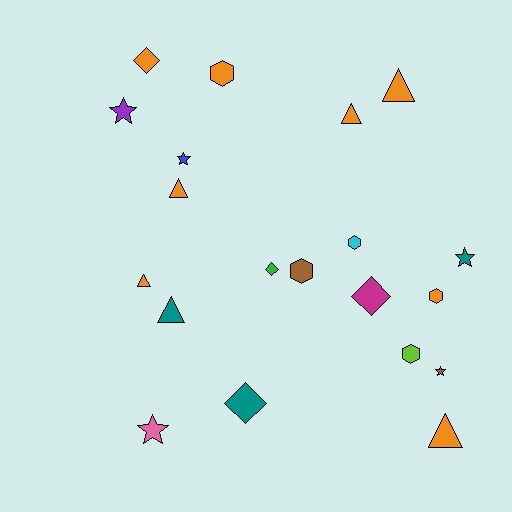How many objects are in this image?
There are 20 objects.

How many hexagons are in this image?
There are 5 hexagons.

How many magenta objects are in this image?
There is 1 magenta object.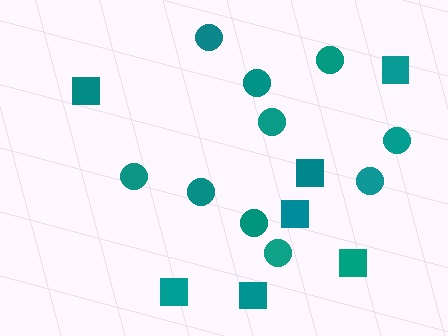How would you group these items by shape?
There are 2 groups: one group of squares (7) and one group of circles (10).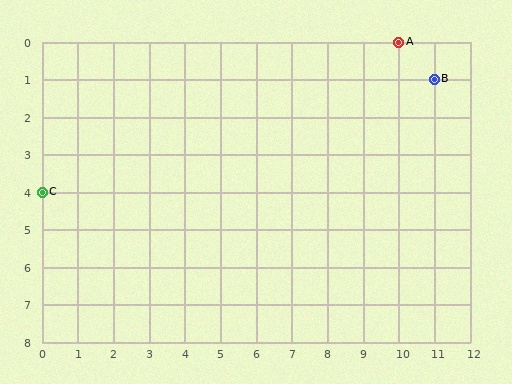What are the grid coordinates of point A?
Point A is at grid coordinates (10, 0).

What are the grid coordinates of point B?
Point B is at grid coordinates (11, 1).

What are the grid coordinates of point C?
Point C is at grid coordinates (0, 4).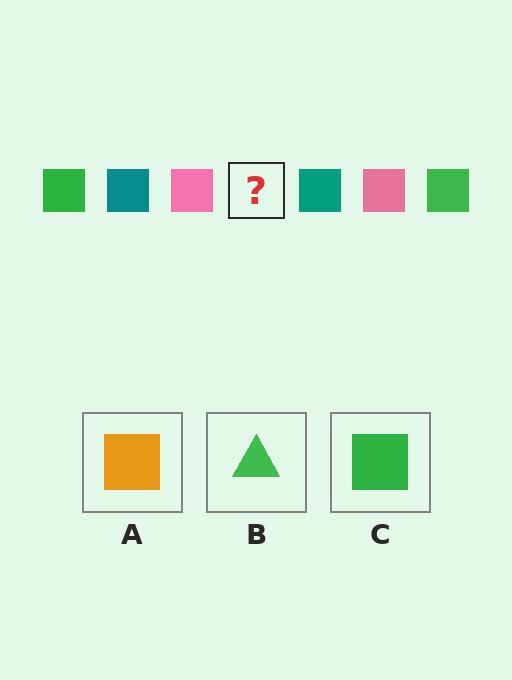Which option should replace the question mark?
Option C.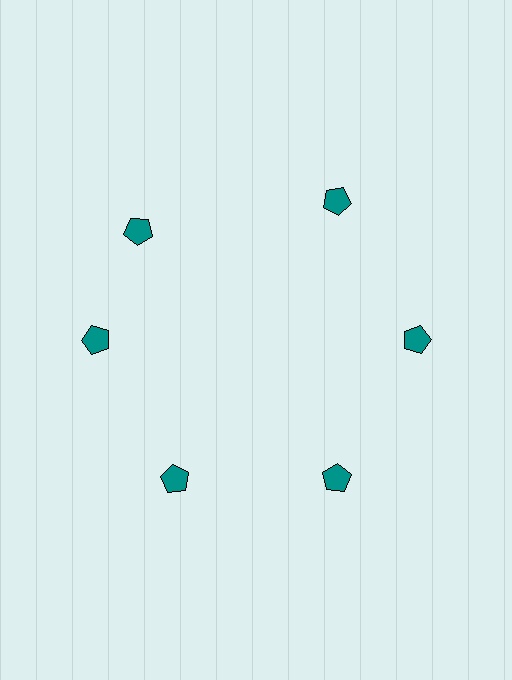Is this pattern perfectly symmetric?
No. The 6 teal pentagons are arranged in a ring, but one element near the 11 o'clock position is rotated out of alignment along the ring, breaking the 6-fold rotational symmetry.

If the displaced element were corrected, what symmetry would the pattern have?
It would have 6-fold rotational symmetry — the pattern would map onto itself every 60 degrees.